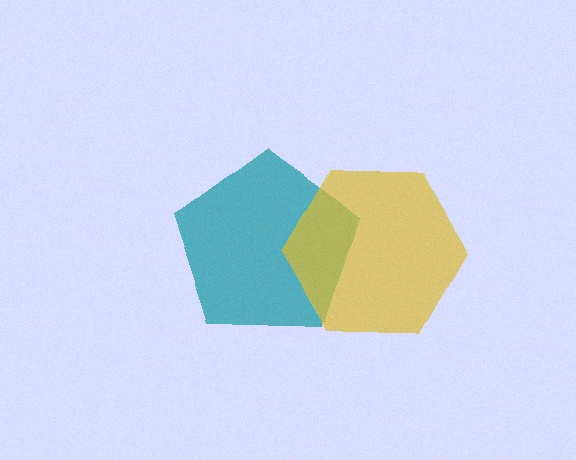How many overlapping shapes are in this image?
There are 2 overlapping shapes in the image.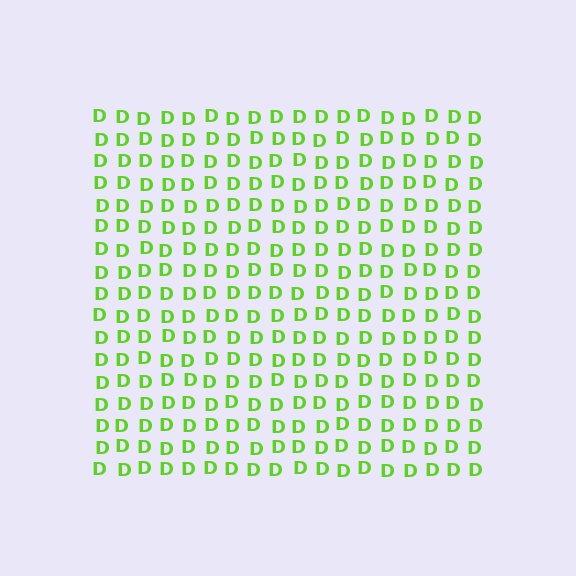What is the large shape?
The large shape is a square.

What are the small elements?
The small elements are letter D's.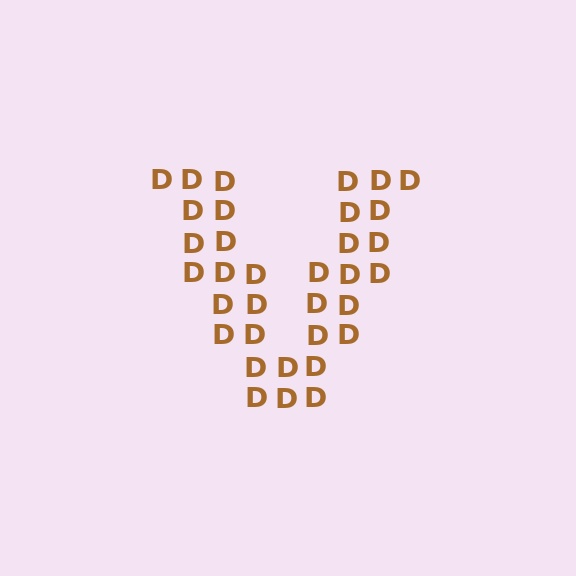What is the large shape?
The large shape is the letter V.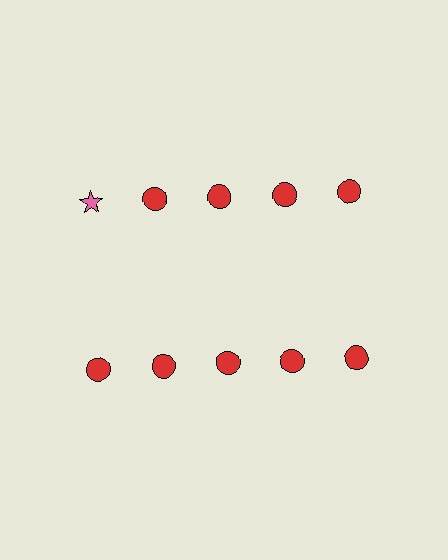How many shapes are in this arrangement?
There are 10 shapes arranged in a grid pattern.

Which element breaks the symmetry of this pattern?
The pink star in the top row, leftmost column breaks the symmetry. All other shapes are red circles.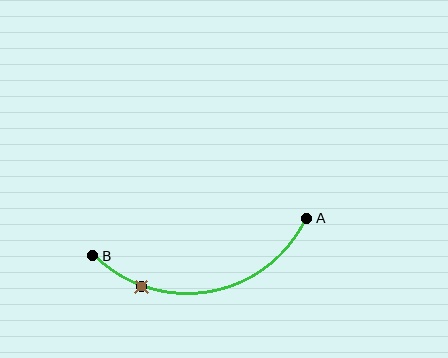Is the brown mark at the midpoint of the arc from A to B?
No. The brown mark lies on the arc but is closer to endpoint B. The arc midpoint would be at the point on the curve equidistant along the arc from both A and B.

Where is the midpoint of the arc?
The arc midpoint is the point on the curve farthest from the straight line joining A and B. It sits below that line.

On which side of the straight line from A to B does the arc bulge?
The arc bulges below the straight line connecting A and B.